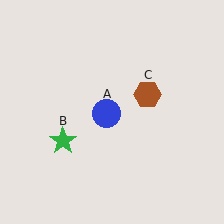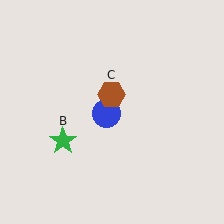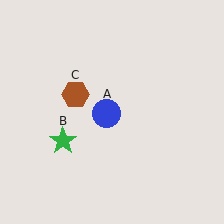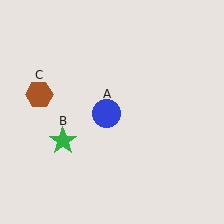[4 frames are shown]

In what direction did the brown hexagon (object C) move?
The brown hexagon (object C) moved left.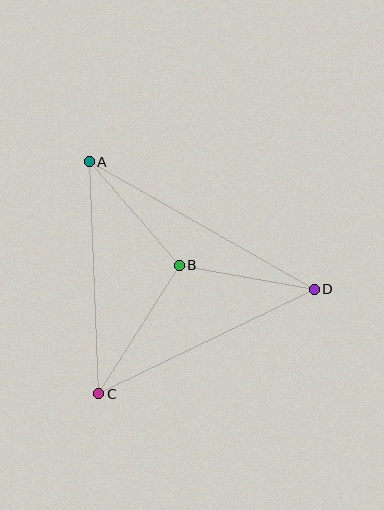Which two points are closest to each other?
Points B and D are closest to each other.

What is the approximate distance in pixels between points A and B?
The distance between A and B is approximately 137 pixels.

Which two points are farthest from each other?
Points A and D are farthest from each other.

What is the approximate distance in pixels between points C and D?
The distance between C and D is approximately 240 pixels.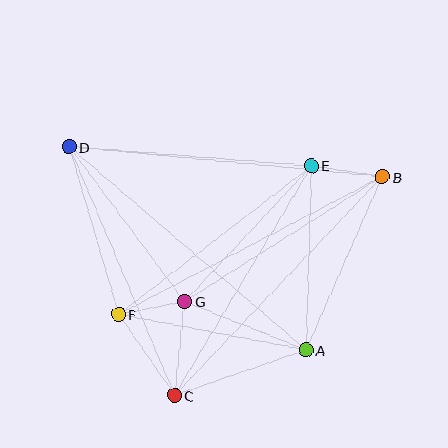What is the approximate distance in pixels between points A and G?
The distance between A and G is approximately 130 pixels.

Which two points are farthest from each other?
Points B and D are farthest from each other.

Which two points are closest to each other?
Points F and G are closest to each other.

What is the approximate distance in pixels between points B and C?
The distance between B and C is approximately 302 pixels.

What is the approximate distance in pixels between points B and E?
The distance between B and E is approximately 72 pixels.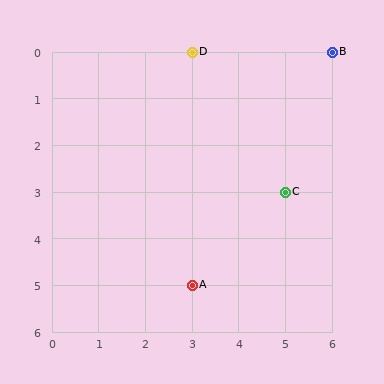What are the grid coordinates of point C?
Point C is at grid coordinates (5, 3).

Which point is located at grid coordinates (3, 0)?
Point D is at (3, 0).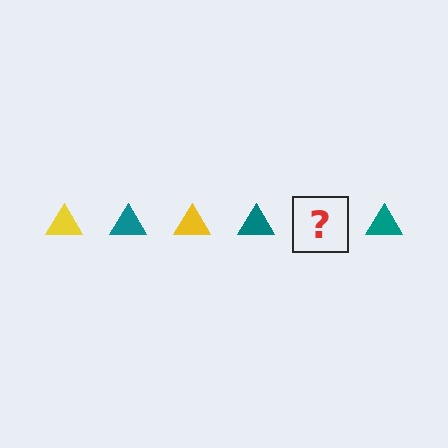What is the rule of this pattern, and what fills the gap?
The rule is that the pattern cycles through yellow, teal triangles. The gap should be filled with a yellow triangle.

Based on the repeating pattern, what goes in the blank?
The blank should be a yellow triangle.